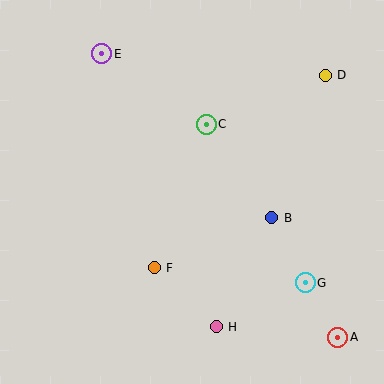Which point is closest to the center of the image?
Point C at (206, 124) is closest to the center.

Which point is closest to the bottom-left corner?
Point F is closest to the bottom-left corner.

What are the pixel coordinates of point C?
Point C is at (206, 124).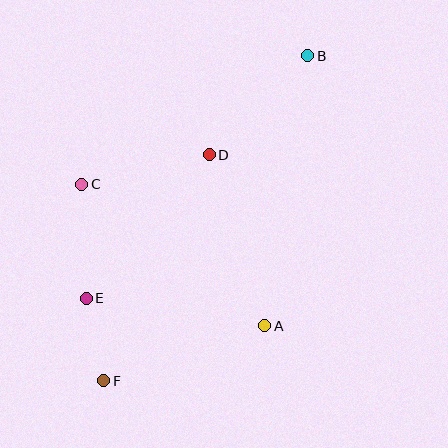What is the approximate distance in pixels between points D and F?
The distance between D and F is approximately 249 pixels.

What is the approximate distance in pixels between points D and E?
The distance between D and E is approximately 189 pixels.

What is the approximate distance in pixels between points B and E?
The distance between B and E is approximately 328 pixels.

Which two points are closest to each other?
Points E and F are closest to each other.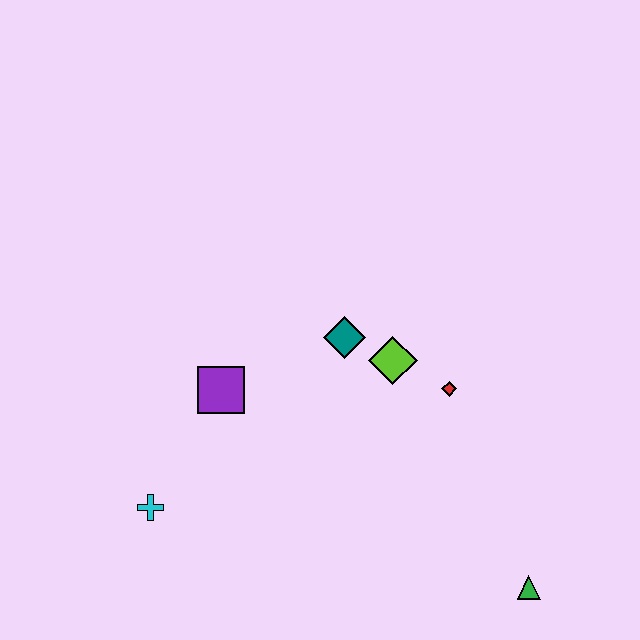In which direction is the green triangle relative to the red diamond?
The green triangle is below the red diamond.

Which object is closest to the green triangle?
The red diamond is closest to the green triangle.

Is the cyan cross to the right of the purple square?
No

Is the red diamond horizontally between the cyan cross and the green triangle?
Yes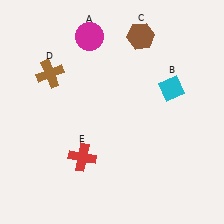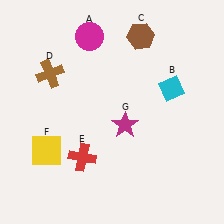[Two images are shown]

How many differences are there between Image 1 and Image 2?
There are 2 differences between the two images.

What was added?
A yellow square (F), a magenta star (G) were added in Image 2.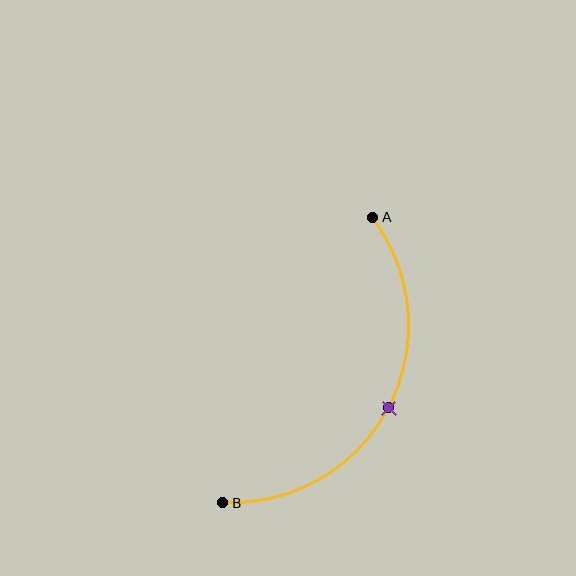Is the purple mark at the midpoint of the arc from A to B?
Yes. The purple mark lies on the arc at equal arc-length from both A and B — it is the arc midpoint.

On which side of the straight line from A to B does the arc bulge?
The arc bulges to the right of the straight line connecting A and B.